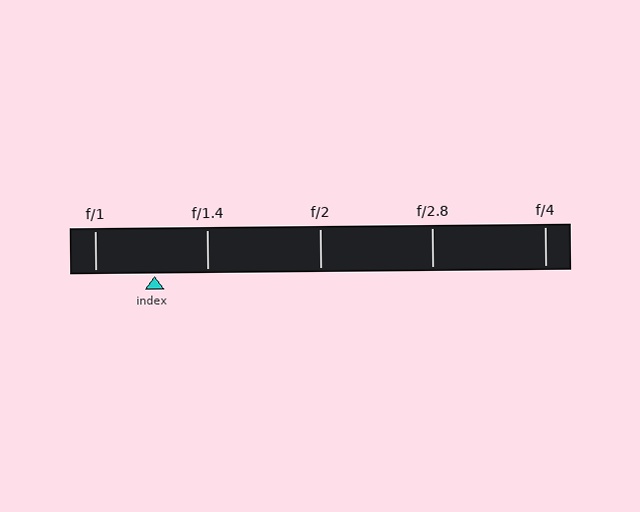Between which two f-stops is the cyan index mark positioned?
The index mark is between f/1 and f/1.4.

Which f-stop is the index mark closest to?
The index mark is closest to f/1.4.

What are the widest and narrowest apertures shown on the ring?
The widest aperture shown is f/1 and the narrowest is f/4.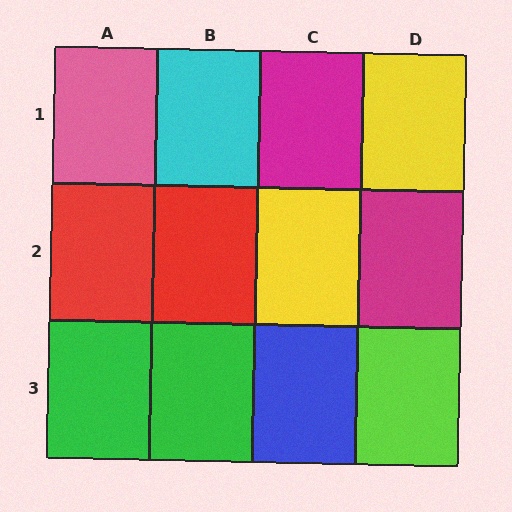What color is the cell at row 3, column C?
Blue.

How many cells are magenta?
2 cells are magenta.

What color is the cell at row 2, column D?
Magenta.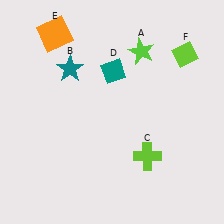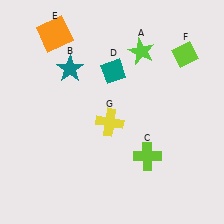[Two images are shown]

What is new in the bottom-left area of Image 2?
A yellow cross (G) was added in the bottom-left area of Image 2.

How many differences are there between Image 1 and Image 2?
There is 1 difference between the two images.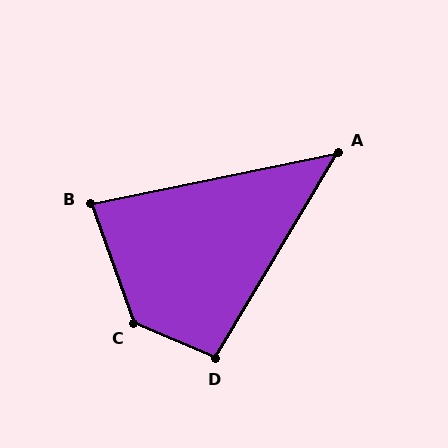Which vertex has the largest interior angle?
C, at approximately 133 degrees.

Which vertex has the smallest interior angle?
A, at approximately 47 degrees.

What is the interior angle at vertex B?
Approximately 82 degrees (acute).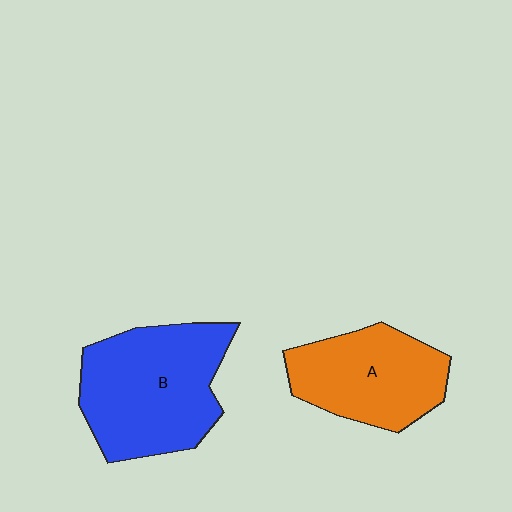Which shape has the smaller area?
Shape A (orange).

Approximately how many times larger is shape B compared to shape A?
Approximately 1.3 times.